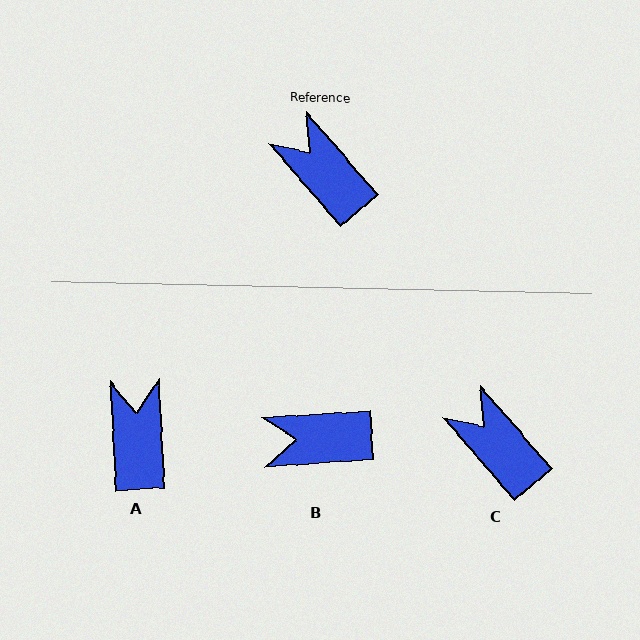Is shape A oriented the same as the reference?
No, it is off by about 37 degrees.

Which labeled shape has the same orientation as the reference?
C.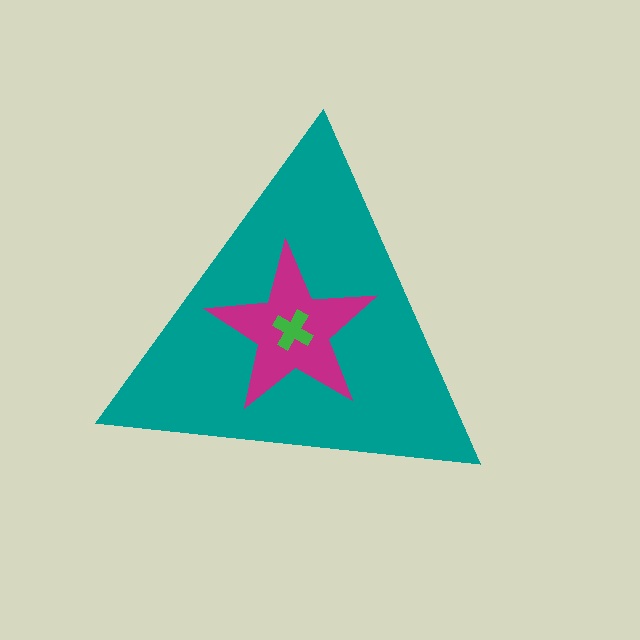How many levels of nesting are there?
3.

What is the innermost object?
The green cross.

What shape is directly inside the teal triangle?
The magenta star.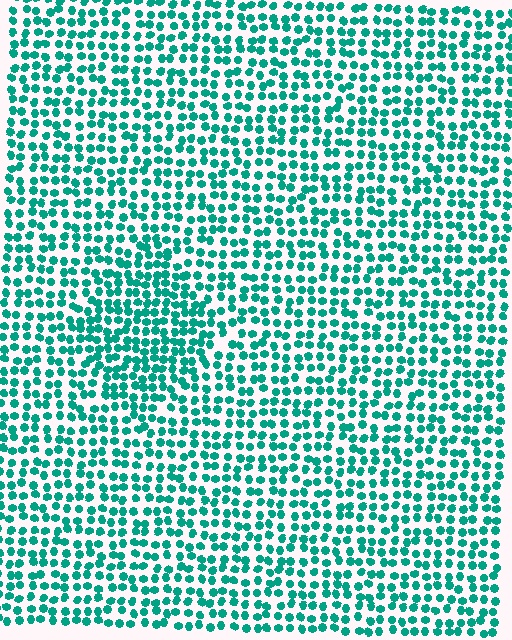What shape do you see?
I see a diamond.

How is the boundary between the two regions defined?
The boundary is defined by a change in element density (approximately 1.4x ratio). All elements are the same color, size, and shape.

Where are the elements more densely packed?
The elements are more densely packed inside the diamond boundary.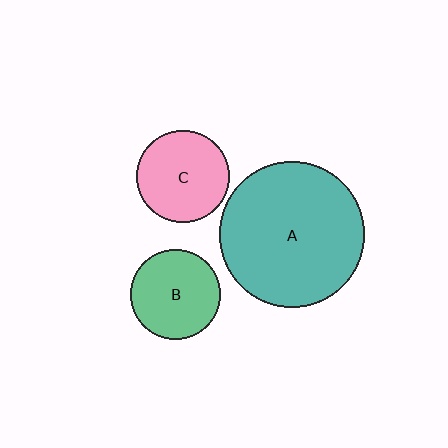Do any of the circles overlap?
No, none of the circles overlap.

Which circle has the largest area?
Circle A (teal).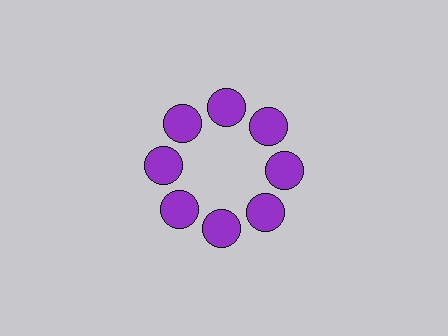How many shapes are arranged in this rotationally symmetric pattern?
There are 8 shapes, arranged in 8 groups of 1.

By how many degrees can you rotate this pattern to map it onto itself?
The pattern maps onto itself every 45 degrees of rotation.